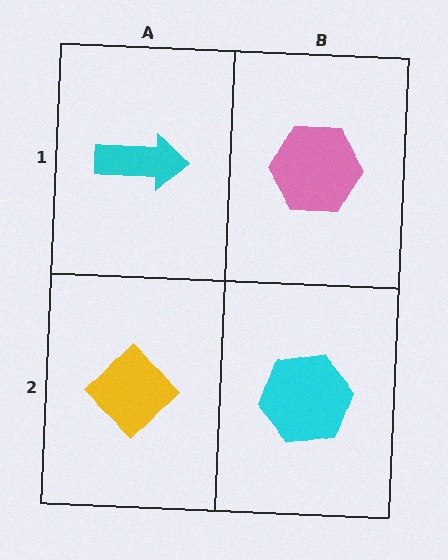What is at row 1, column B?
A pink hexagon.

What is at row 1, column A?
A cyan arrow.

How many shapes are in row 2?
2 shapes.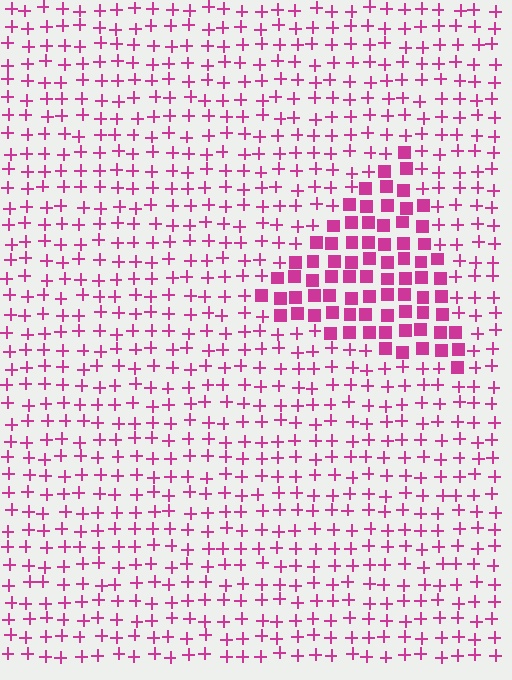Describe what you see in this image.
The image is filled with small magenta elements arranged in a uniform grid. A triangle-shaped region contains squares, while the surrounding area contains plus signs. The boundary is defined purely by the change in element shape.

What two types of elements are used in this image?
The image uses squares inside the triangle region and plus signs outside it.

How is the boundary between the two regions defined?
The boundary is defined by a change in element shape: squares inside vs. plus signs outside. All elements share the same color and spacing.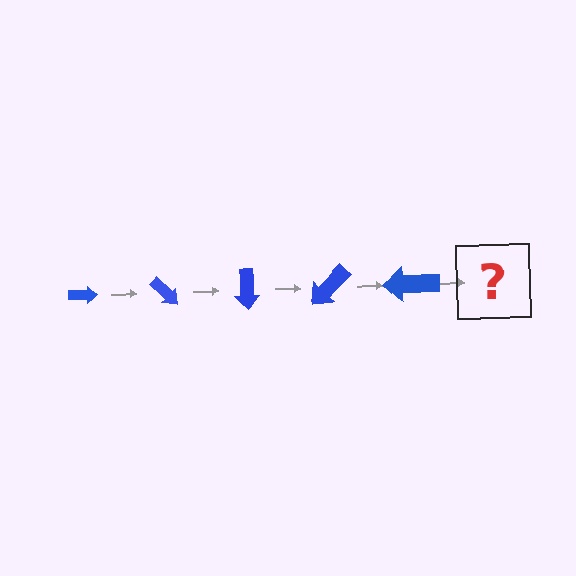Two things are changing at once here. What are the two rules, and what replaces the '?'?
The two rules are that the arrow grows larger each step and it rotates 45 degrees each step. The '?' should be an arrow, larger than the previous one and rotated 225 degrees from the start.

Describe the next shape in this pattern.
It should be an arrow, larger than the previous one and rotated 225 degrees from the start.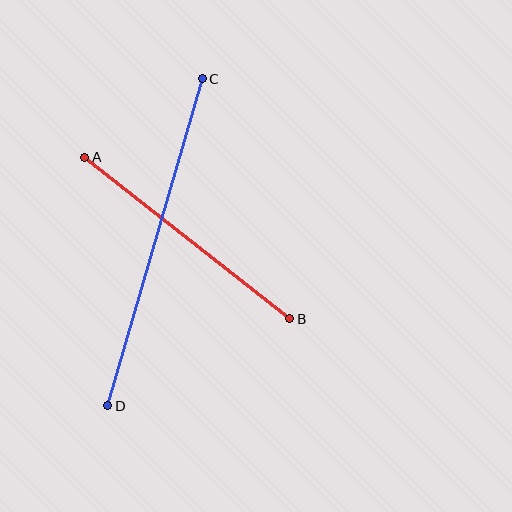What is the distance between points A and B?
The distance is approximately 261 pixels.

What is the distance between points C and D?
The distance is approximately 340 pixels.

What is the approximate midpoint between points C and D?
The midpoint is at approximately (155, 242) pixels.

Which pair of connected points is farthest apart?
Points C and D are farthest apart.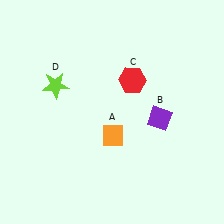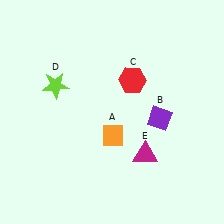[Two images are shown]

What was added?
A magenta triangle (E) was added in Image 2.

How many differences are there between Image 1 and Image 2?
There is 1 difference between the two images.